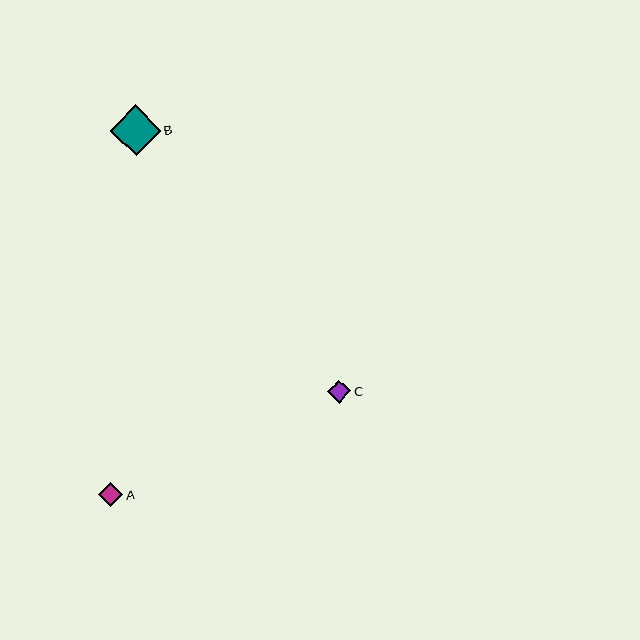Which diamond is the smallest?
Diamond C is the smallest with a size of approximately 23 pixels.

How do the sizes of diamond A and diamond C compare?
Diamond A and diamond C are approximately the same size.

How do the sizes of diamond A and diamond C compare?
Diamond A and diamond C are approximately the same size.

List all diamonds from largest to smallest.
From largest to smallest: B, A, C.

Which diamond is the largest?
Diamond B is the largest with a size of approximately 51 pixels.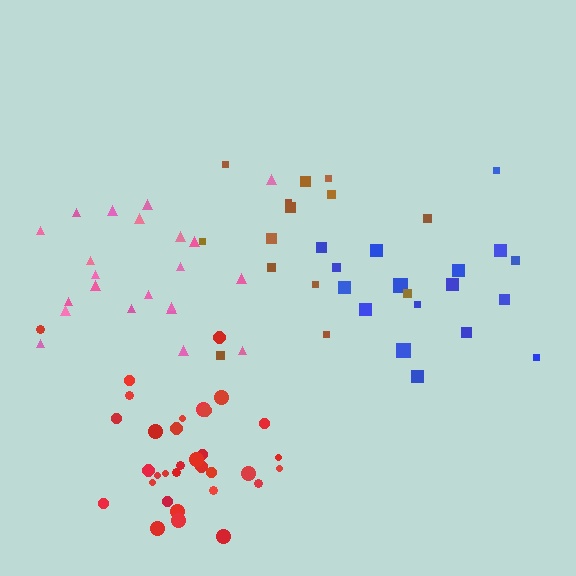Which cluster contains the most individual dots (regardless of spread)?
Red (34).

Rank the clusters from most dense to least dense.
red, pink, blue, brown.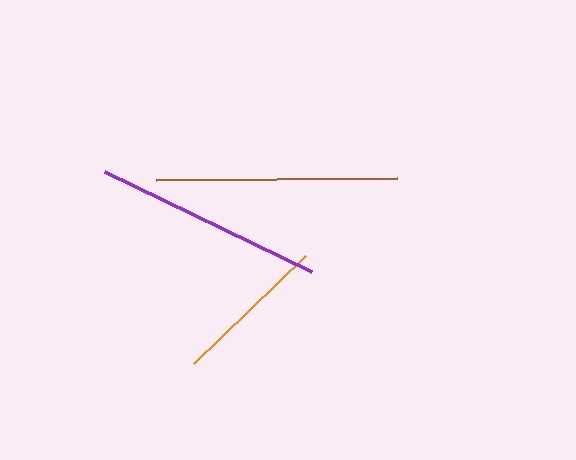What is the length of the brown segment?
The brown segment is approximately 241 pixels long.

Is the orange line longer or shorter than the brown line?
The brown line is longer than the orange line.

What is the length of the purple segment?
The purple segment is approximately 230 pixels long.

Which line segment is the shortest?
The orange line is the shortest at approximately 155 pixels.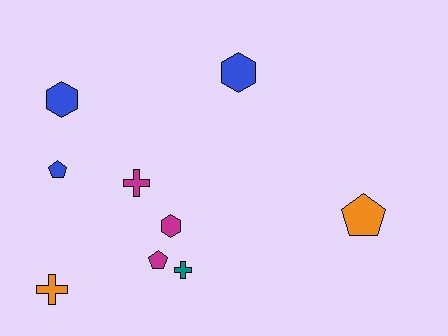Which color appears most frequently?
Blue, with 3 objects.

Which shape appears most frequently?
Cross, with 3 objects.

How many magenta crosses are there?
There is 1 magenta cross.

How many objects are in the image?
There are 9 objects.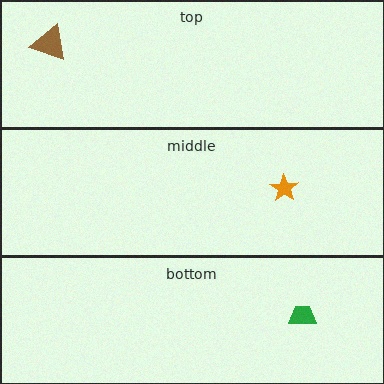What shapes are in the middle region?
The orange star.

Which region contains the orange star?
The middle region.